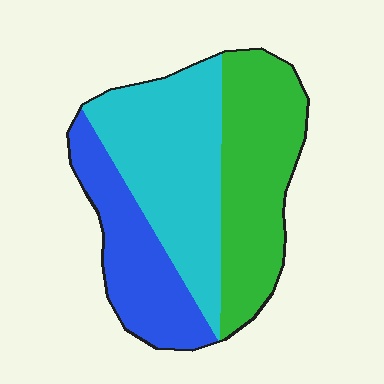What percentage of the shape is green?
Green covers roughly 35% of the shape.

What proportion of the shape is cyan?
Cyan takes up between a quarter and a half of the shape.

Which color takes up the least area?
Blue, at roughly 25%.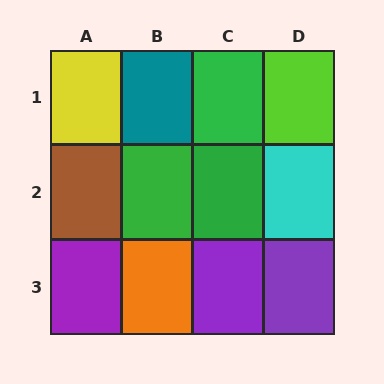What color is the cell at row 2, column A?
Brown.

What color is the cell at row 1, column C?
Green.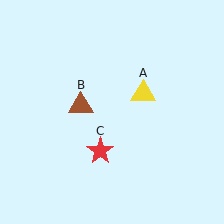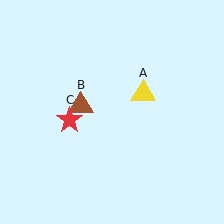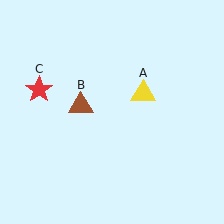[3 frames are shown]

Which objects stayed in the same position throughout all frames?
Yellow triangle (object A) and brown triangle (object B) remained stationary.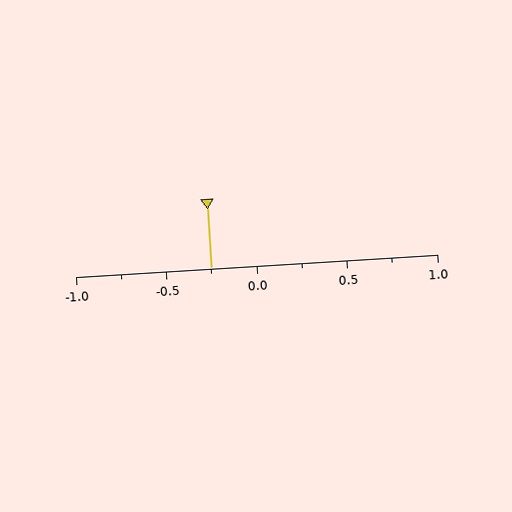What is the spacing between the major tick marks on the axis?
The major ticks are spaced 0.5 apart.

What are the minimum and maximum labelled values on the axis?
The axis runs from -1.0 to 1.0.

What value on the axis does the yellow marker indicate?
The marker indicates approximately -0.25.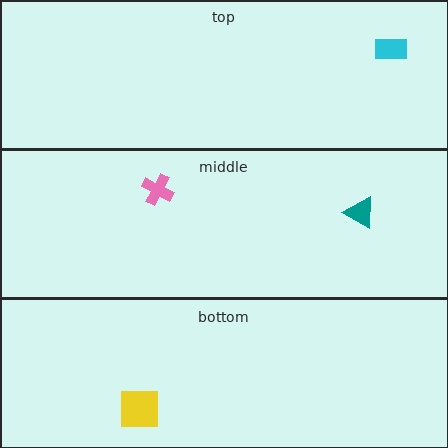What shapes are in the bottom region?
The yellow square.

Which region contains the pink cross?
The middle region.